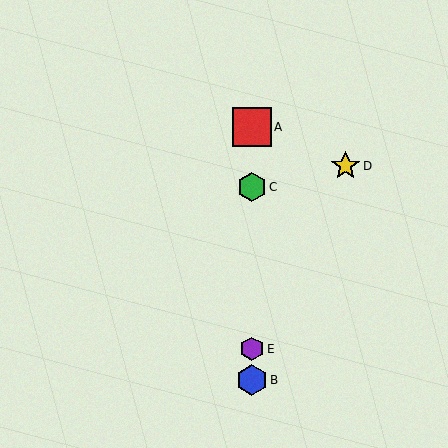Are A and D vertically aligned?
No, A is at x≈252 and D is at x≈345.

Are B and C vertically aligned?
Yes, both are at x≈252.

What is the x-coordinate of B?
Object B is at x≈252.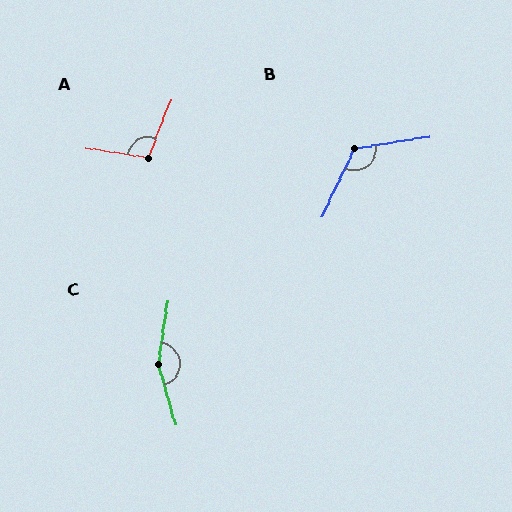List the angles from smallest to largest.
A (103°), B (125°), C (155°).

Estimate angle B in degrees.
Approximately 125 degrees.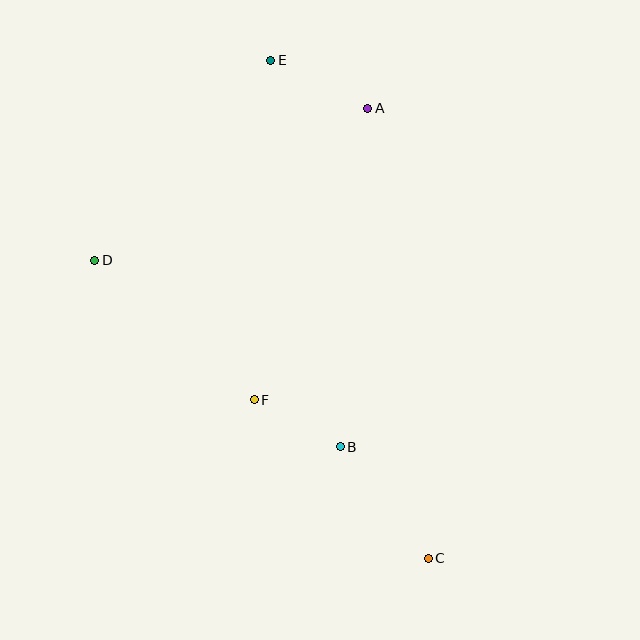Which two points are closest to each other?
Points B and F are closest to each other.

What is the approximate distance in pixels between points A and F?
The distance between A and F is approximately 313 pixels.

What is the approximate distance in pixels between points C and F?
The distance between C and F is approximately 235 pixels.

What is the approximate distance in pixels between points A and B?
The distance between A and B is approximately 339 pixels.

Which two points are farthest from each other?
Points C and E are farthest from each other.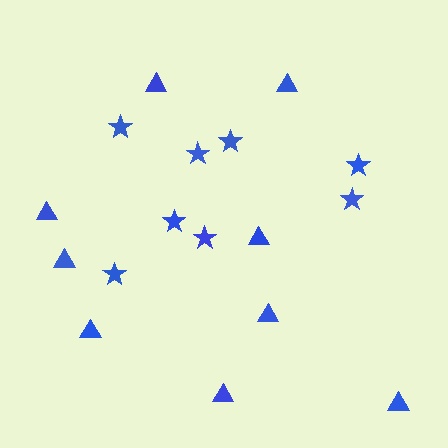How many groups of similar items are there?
There are 2 groups: one group of stars (8) and one group of triangles (9).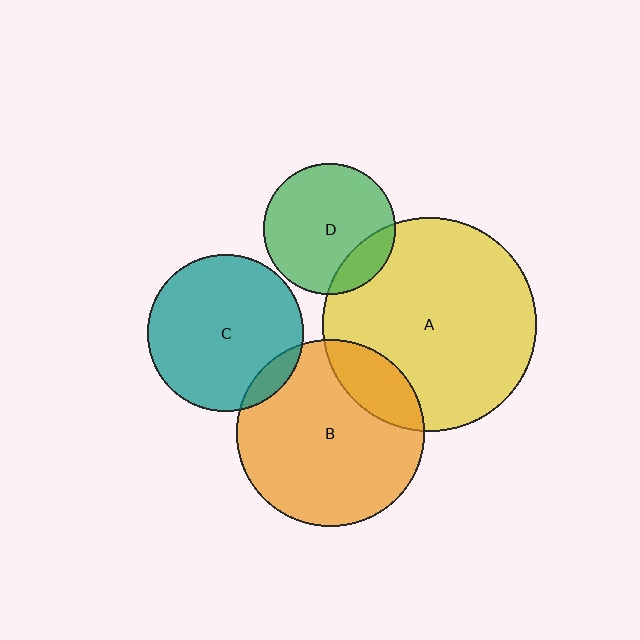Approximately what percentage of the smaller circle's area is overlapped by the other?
Approximately 20%.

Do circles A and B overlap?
Yes.